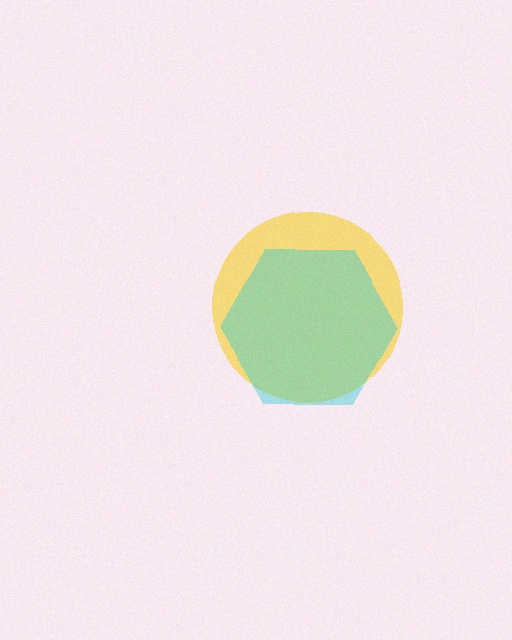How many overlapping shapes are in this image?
There are 2 overlapping shapes in the image.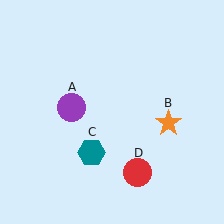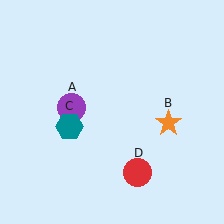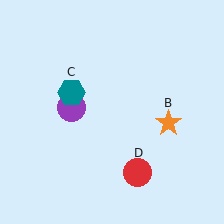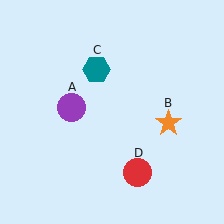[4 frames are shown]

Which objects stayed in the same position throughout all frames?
Purple circle (object A) and orange star (object B) and red circle (object D) remained stationary.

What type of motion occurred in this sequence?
The teal hexagon (object C) rotated clockwise around the center of the scene.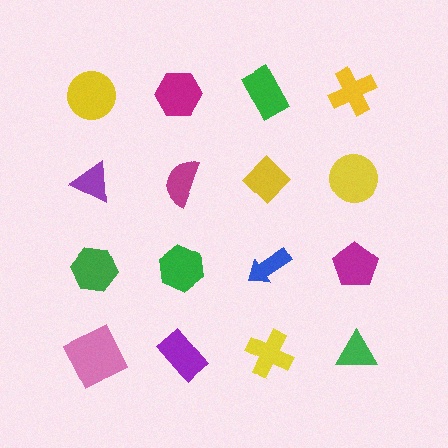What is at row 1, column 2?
A magenta hexagon.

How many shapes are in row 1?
4 shapes.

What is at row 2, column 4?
A yellow circle.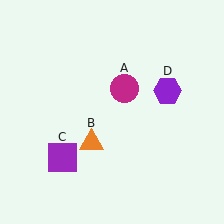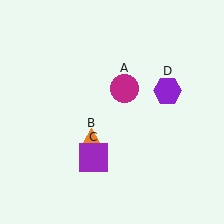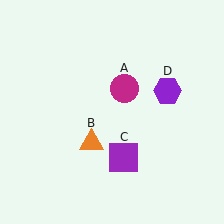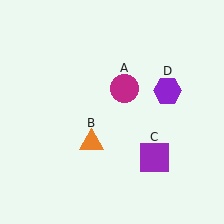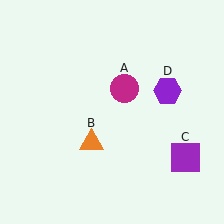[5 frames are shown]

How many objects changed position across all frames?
1 object changed position: purple square (object C).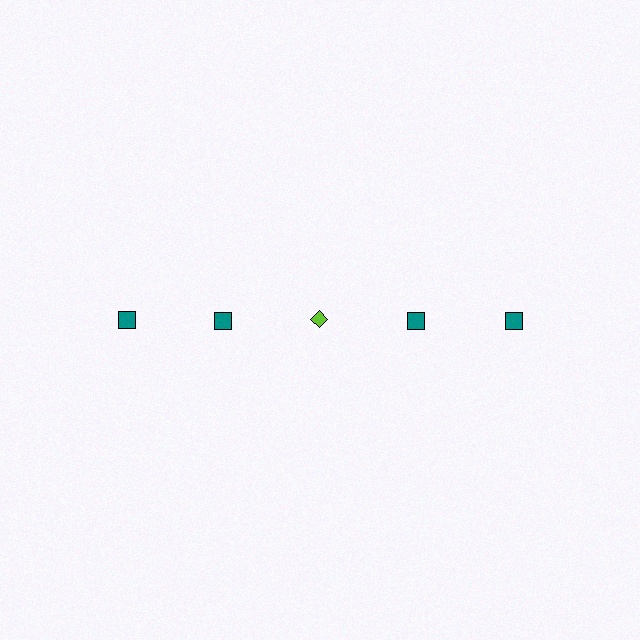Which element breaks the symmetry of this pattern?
The lime diamond in the top row, center column breaks the symmetry. All other shapes are teal squares.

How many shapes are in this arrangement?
There are 5 shapes arranged in a grid pattern.